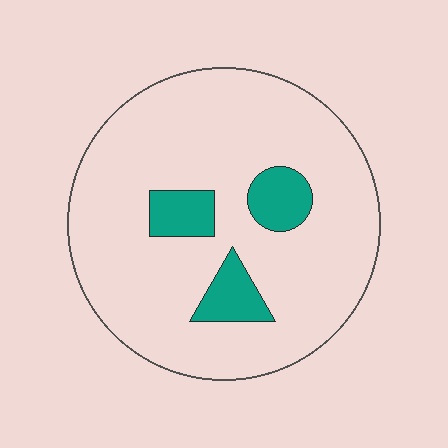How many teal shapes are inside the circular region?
3.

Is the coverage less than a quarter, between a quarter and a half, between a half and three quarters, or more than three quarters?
Less than a quarter.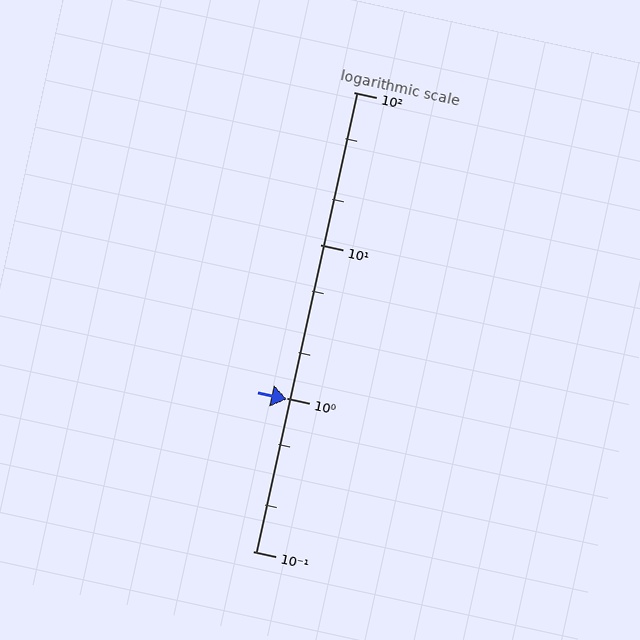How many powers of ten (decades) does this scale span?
The scale spans 3 decades, from 0.1 to 100.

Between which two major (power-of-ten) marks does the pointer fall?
The pointer is between 0.1 and 1.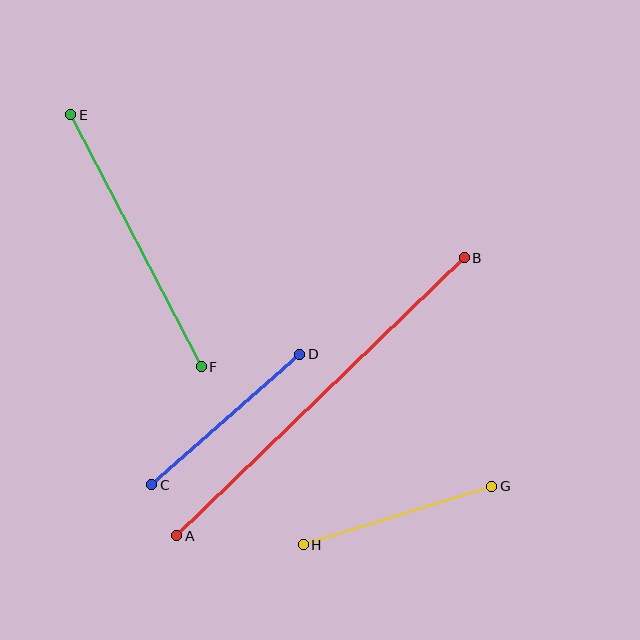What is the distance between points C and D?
The distance is approximately 198 pixels.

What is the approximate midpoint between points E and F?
The midpoint is at approximately (136, 241) pixels.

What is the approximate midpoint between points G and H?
The midpoint is at approximately (398, 515) pixels.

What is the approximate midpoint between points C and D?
The midpoint is at approximately (226, 420) pixels.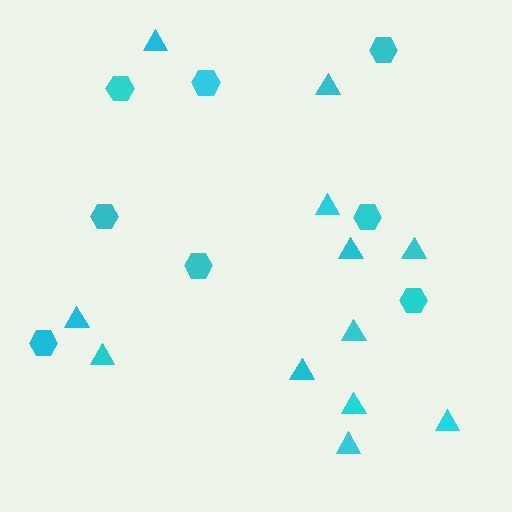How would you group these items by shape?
There are 2 groups: one group of hexagons (8) and one group of triangles (12).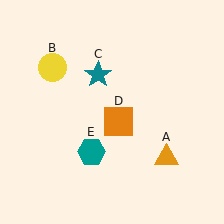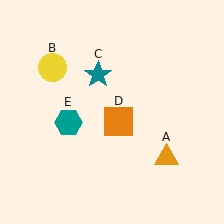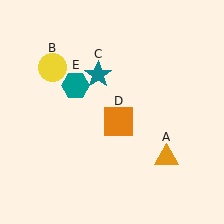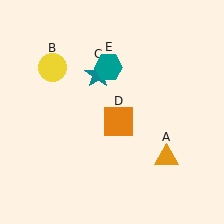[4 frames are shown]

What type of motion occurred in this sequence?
The teal hexagon (object E) rotated clockwise around the center of the scene.